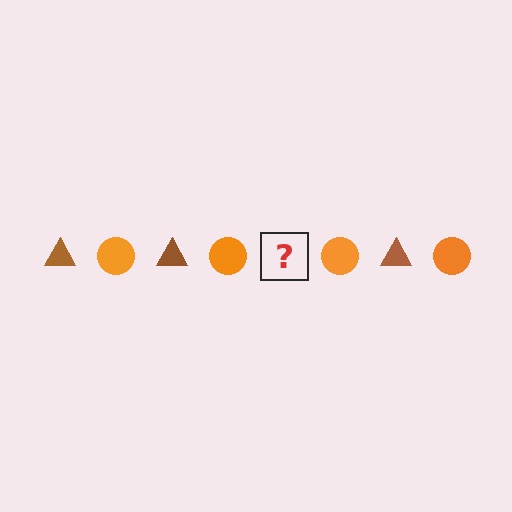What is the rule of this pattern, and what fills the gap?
The rule is that the pattern alternates between brown triangle and orange circle. The gap should be filled with a brown triangle.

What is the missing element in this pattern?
The missing element is a brown triangle.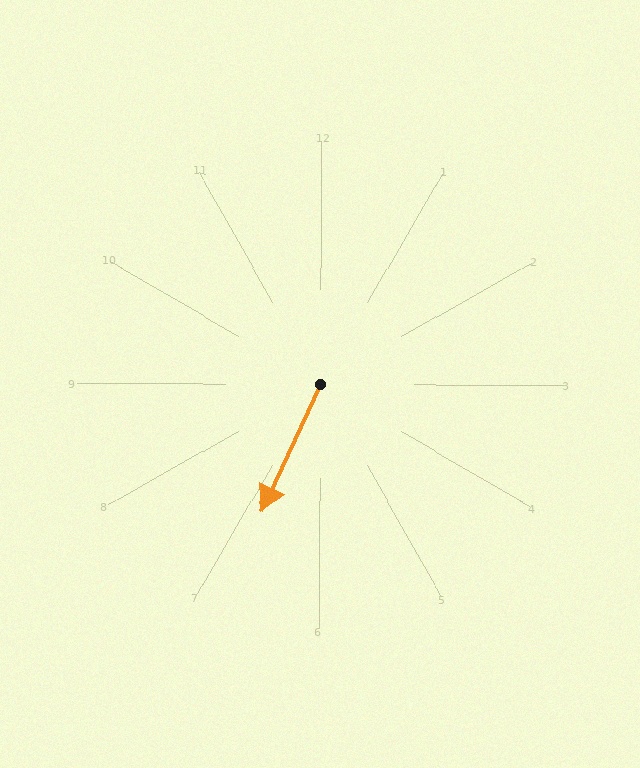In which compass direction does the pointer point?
Southwest.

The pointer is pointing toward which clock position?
Roughly 7 o'clock.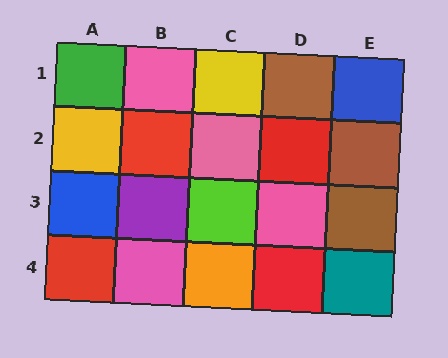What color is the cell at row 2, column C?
Pink.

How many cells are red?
4 cells are red.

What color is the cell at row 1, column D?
Brown.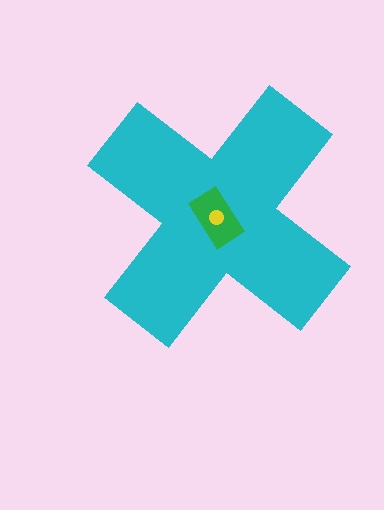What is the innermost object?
The yellow circle.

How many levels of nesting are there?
3.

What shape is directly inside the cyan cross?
The green rectangle.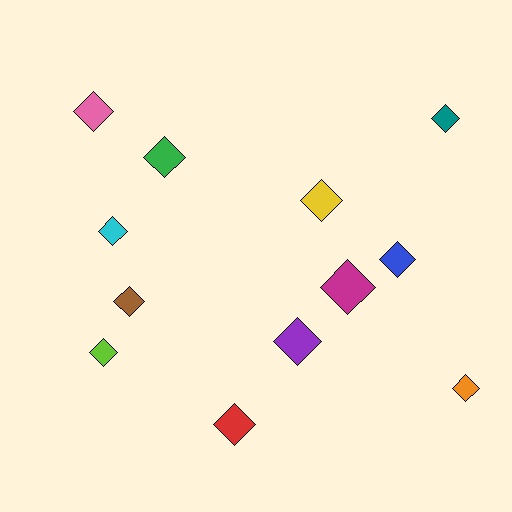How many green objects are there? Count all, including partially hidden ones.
There is 1 green object.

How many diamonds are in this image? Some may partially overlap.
There are 12 diamonds.